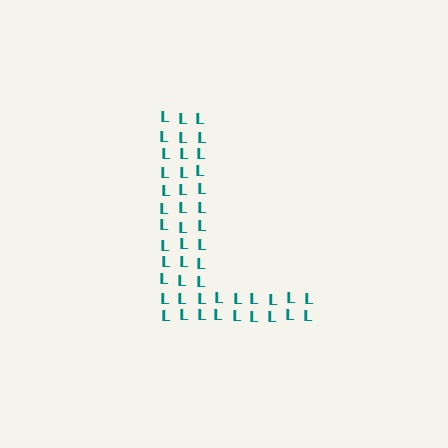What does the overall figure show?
The overall figure shows the letter L.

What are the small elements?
The small elements are letter L's.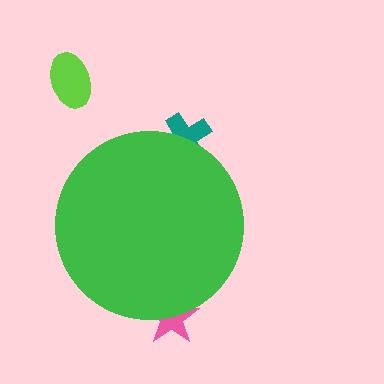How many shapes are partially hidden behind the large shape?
2 shapes are partially hidden.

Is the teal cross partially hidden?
Yes, the teal cross is partially hidden behind the green circle.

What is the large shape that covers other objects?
A green circle.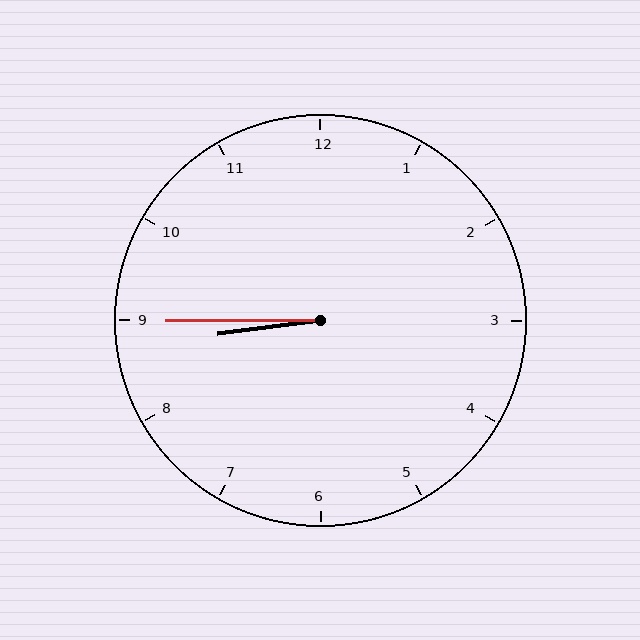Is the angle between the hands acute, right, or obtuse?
It is acute.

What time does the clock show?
8:45.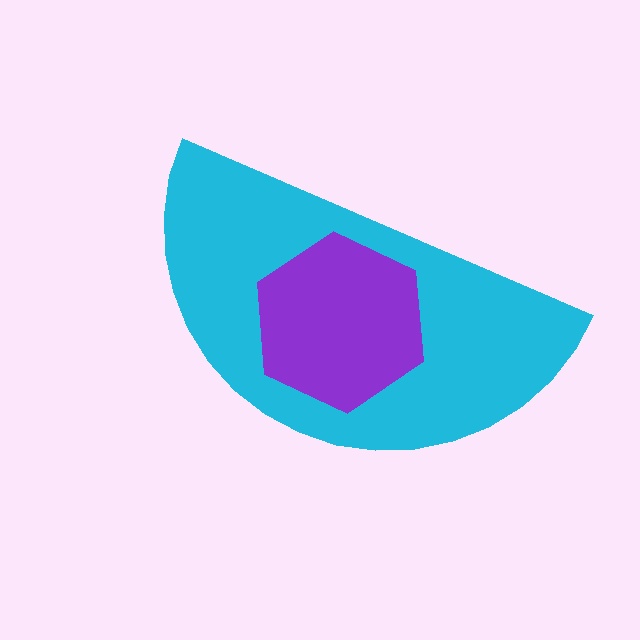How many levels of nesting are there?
2.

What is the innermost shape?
The purple hexagon.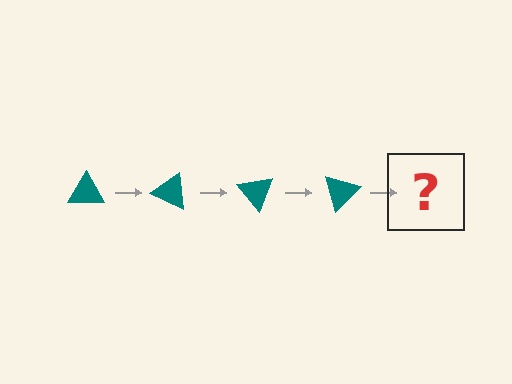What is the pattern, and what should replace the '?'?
The pattern is that the triangle rotates 25 degrees each step. The '?' should be a teal triangle rotated 100 degrees.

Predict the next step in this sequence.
The next step is a teal triangle rotated 100 degrees.